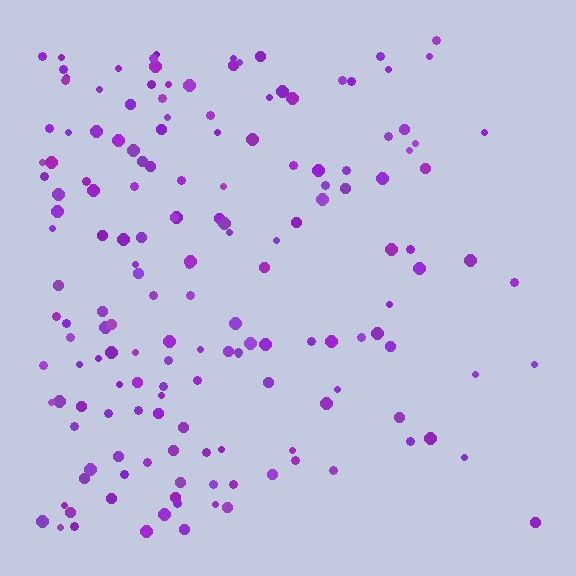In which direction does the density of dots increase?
From right to left, with the left side densest.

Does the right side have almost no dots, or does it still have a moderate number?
Still a moderate number, just noticeably fewer than the left.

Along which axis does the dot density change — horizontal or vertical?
Horizontal.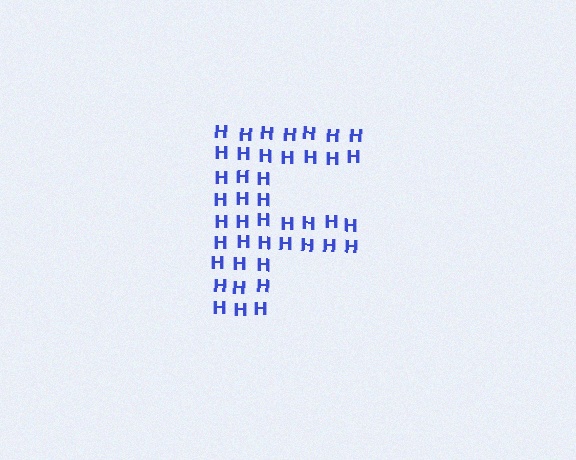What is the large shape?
The large shape is the letter F.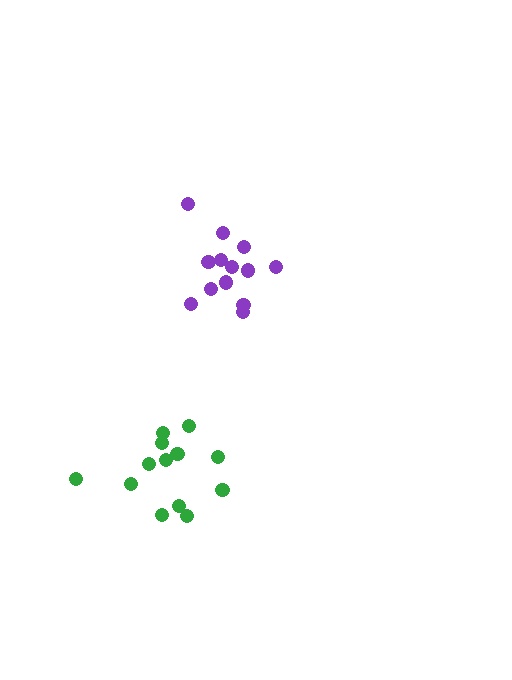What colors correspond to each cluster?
The clusters are colored: purple, green.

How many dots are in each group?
Group 1: 13 dots, Group 2: 13 dots (26 total).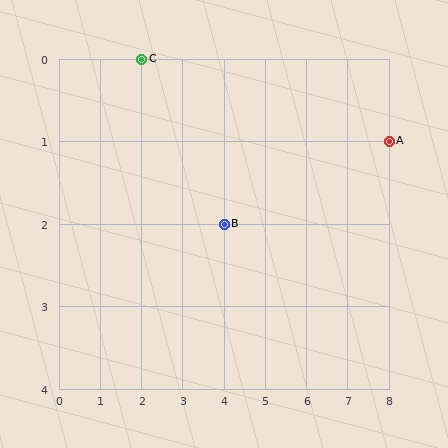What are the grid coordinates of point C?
Point C is at grid coordinates (2, 0).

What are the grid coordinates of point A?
Point A is at grid coordinates (8, 1).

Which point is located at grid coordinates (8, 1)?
Point A is at (8, 1).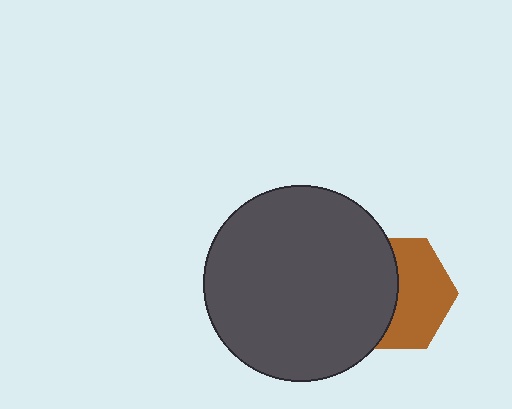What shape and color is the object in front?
The object in front is a dark gray circle.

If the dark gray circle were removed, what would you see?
You would see the complete brown hexagon.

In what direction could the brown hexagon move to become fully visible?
The brown hexagon could move right. That would shift it out from behind the dark gray circle entirely.